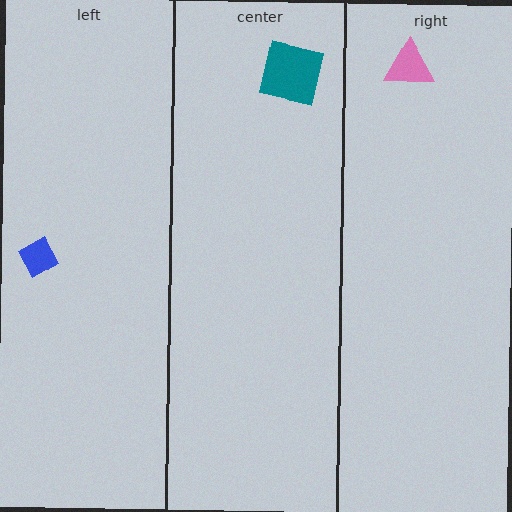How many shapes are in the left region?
1.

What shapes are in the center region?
The teal square.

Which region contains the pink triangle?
The right region.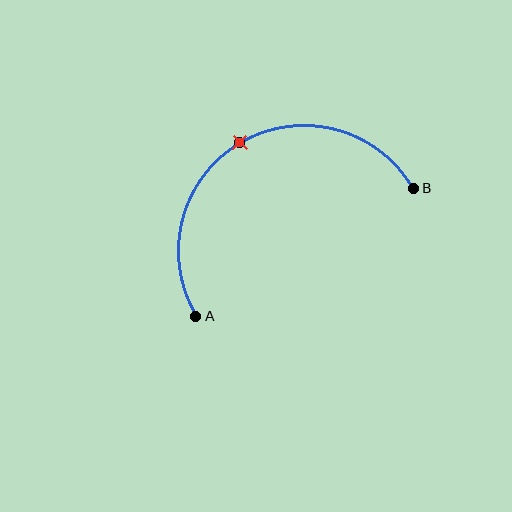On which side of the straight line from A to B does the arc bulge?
The arc bulges above the straight line connecting A and B.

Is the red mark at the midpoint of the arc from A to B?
Yes. The red mark lies on the arc at equal arc-length from both A and B — it is the arc midpoint.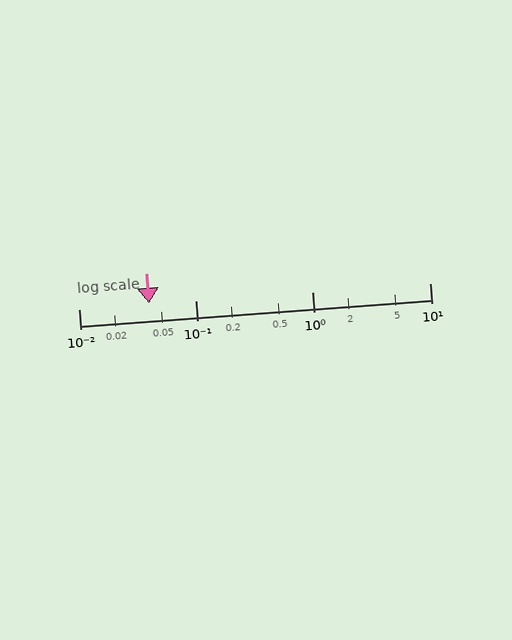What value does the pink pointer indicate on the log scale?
The pointer indicates approximately 0.04.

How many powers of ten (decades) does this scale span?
The scale spans 3 decades, from 0.01 to 10.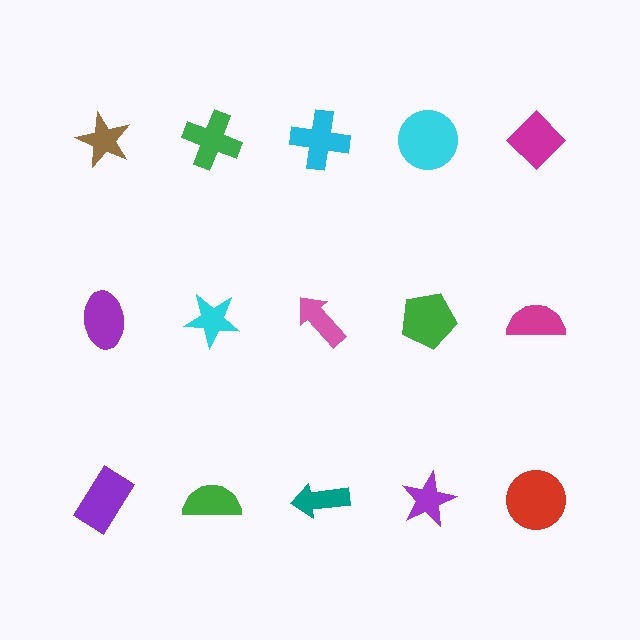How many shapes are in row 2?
5 shapes.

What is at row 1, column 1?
A brown star.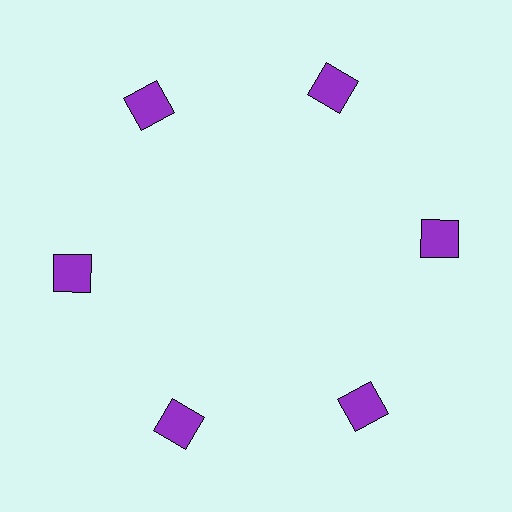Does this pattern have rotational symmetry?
Yes, this pattern has 6-fold rotational symmetry. It looks the same after rotating 60 degrees around the center.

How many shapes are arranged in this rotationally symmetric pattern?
There are 6 shapes, arranged in 6 groups of 1.